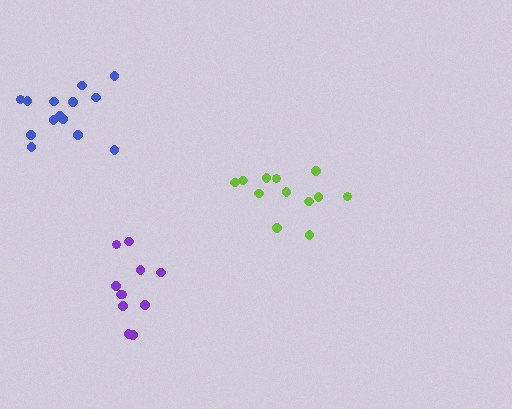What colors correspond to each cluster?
The clusters are colored: blue, lime, purple.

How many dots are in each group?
Group 1: 14 dots, Group 2: 12 dots, Group 3: 11 dots (37 total).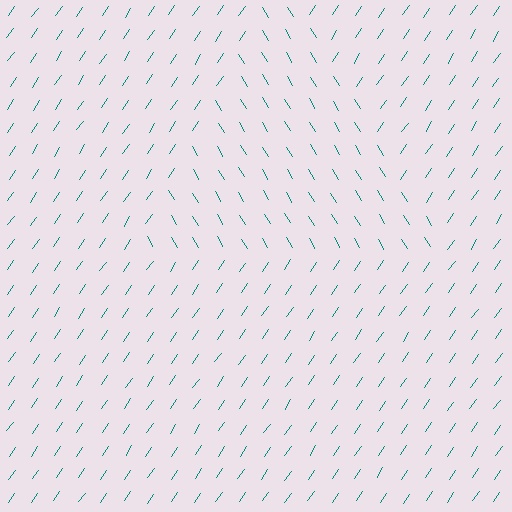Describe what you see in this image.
The image is filled with small teal line segments. A triangle region in the image has lines oriented differently from the surrounding lines, creating a visible texture boundary.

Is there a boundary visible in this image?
Yes, there is a texture boundary formed by a change in line orientation.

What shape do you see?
I see a triangle.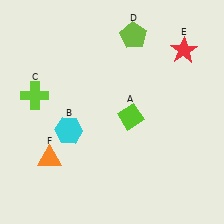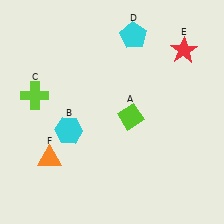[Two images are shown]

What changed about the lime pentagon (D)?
In Image 1, D is lime. In Image 2, it changed to cyan.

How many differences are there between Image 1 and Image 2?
There is 1 difference between the two images.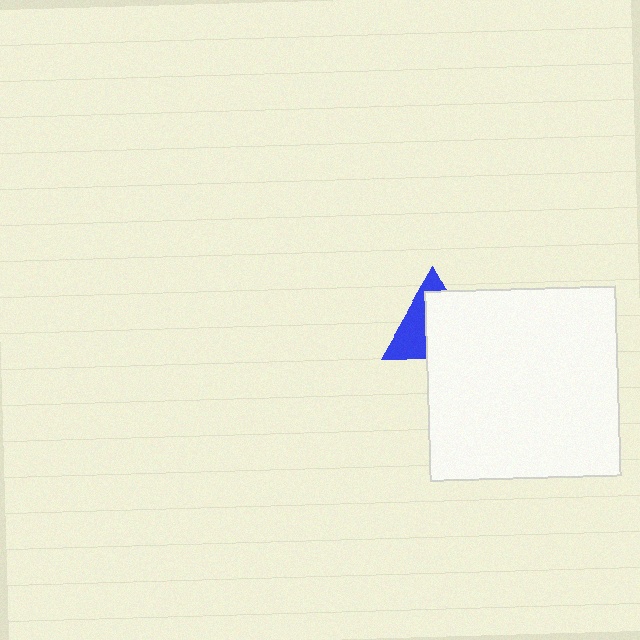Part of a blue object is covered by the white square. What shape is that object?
It is a triangle.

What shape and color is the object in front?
The object in front is a white square.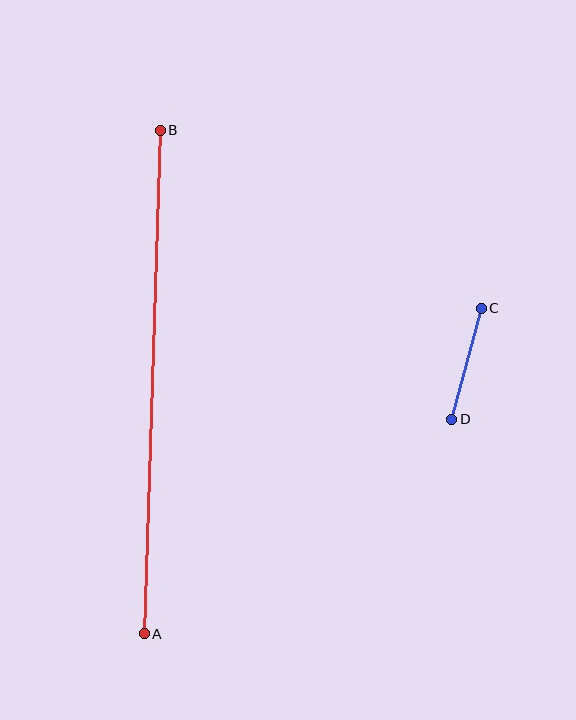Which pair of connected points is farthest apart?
Points A and B are farthest apart.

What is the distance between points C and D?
The distance is approximately 115 pixels.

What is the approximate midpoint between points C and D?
The midpoint is at approximately (467, 364) pixels.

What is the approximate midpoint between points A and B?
The midpoint is at approximately (152, 382) pixels.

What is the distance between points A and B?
The distance is approximately 504 pixels.